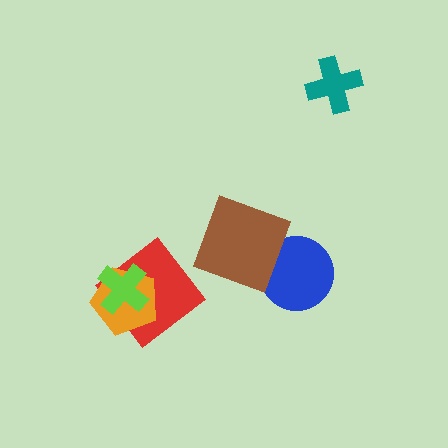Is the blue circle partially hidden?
Yes, it is partially covered by another shape.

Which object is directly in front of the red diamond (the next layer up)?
The orange pentagon is directly in front of the red diamond.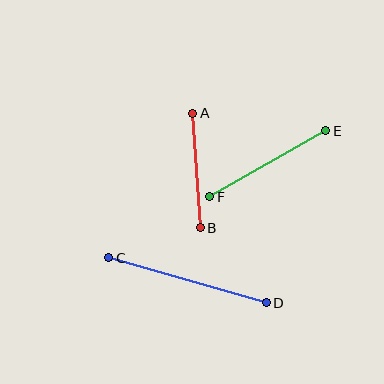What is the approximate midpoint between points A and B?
The midpoint is at approximately (196, 170) pixels.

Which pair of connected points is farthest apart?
Points C and D are farthest apart.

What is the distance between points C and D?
The distance is approximately 164 pixels.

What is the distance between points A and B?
The distance is approximately 115 pixels.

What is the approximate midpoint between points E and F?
The midpoint is at approximately (268, 164) pixels.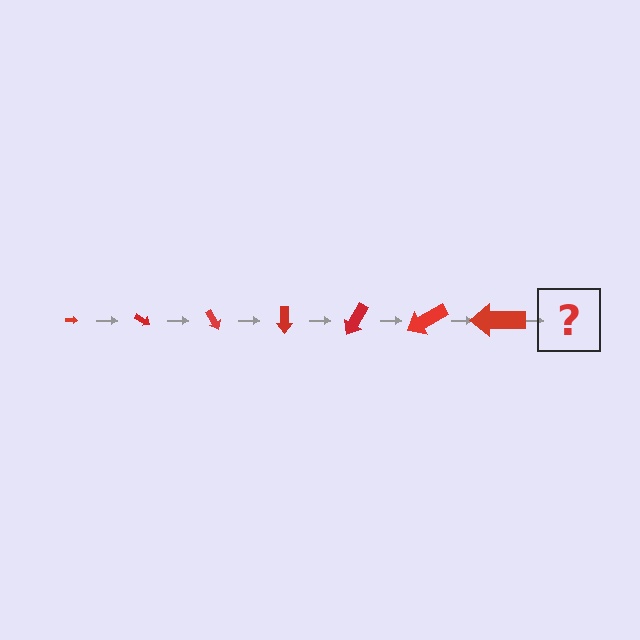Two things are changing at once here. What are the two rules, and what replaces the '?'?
The two rules are that the arrow grows larger each step and it rotates 30 degrees each step. The '?' should be an arrow, larger than the previous one and rotated 210 degrees from the start.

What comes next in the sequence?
The next element should be an arrow, larger than the previous one and rotated 210 degrees from the start.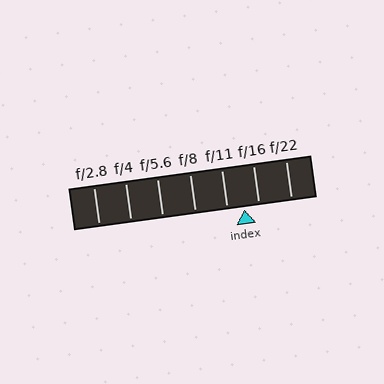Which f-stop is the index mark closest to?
The index mark is closest to f/16.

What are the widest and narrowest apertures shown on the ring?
The widest aperture shown is f/2.8 and the narrowest is f/22.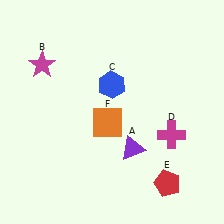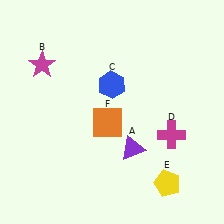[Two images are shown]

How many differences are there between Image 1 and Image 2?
There is 1 difference between the two images.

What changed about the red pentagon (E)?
In Image 1, E is red. In Image 2, it changed to yellow.